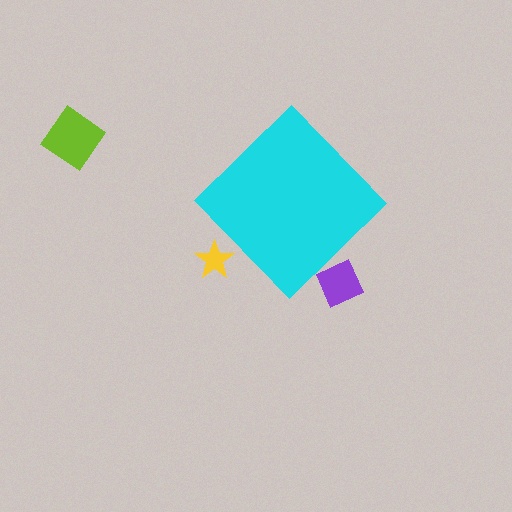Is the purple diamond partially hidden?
Yes, the purple diamond is partially hidden behind the cyan diamond.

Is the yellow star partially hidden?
Yes, the yellow star is partially hidden behind the cyan diamond.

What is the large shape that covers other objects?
A cyan diamond.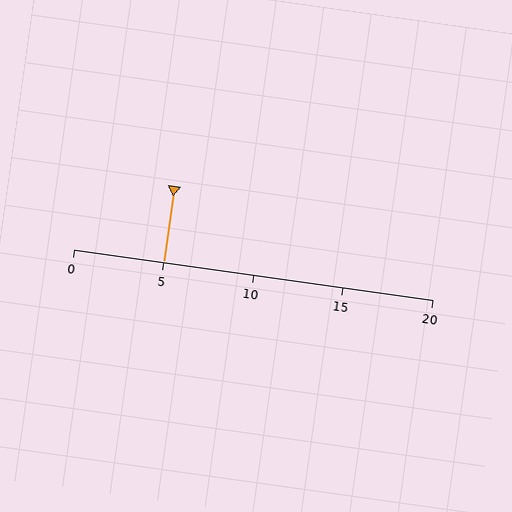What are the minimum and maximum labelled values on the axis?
The axis runs from 0 to 20.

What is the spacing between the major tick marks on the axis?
The major ticks are spaced 5 apart.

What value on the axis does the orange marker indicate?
The marker indicates approximately 5.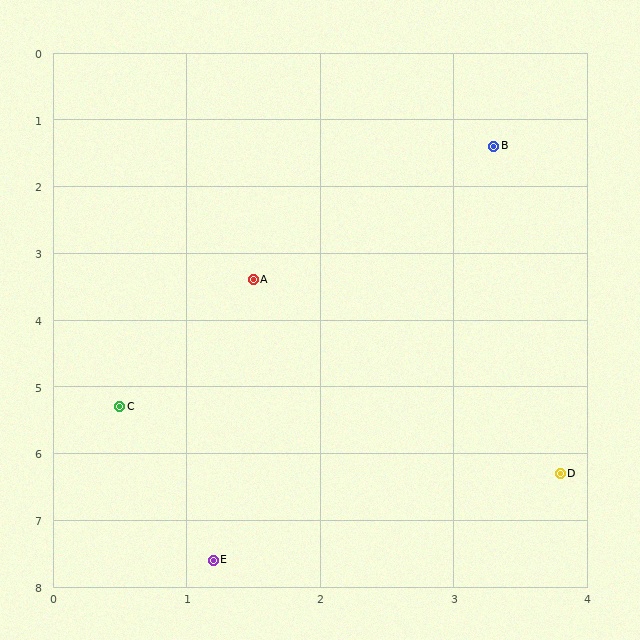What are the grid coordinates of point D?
Point D is at approximately (3.8, 6.3).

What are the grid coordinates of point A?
Point A is at approximately (1.5, 3.4).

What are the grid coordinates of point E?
Point E is at approximately (1.2, 7.6).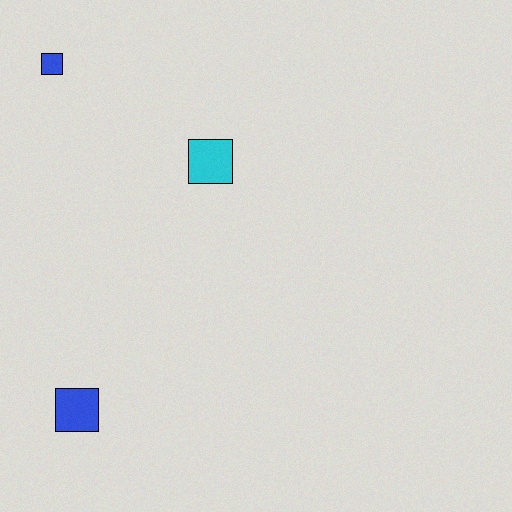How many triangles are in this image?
There are no triangles.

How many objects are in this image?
There are 3 objects.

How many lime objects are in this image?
There are no lime objects.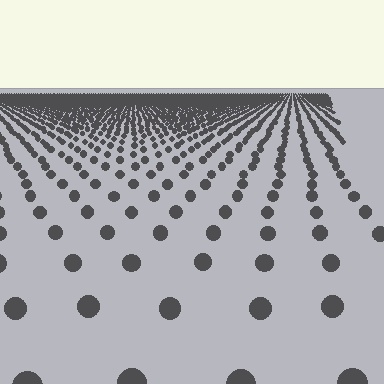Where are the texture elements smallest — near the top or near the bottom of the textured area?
Near the top.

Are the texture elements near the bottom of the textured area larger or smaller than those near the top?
Larger. Near the bottom, elements are closer to the viewer and appear at a bigger on-screen size.